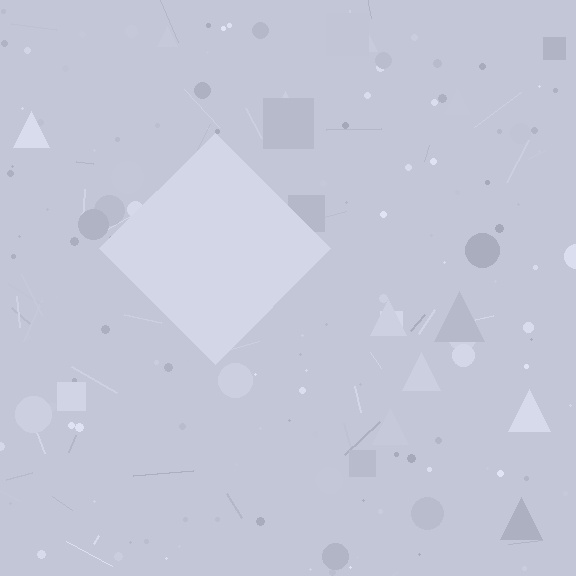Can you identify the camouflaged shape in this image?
The camouflaged shape is a diamond.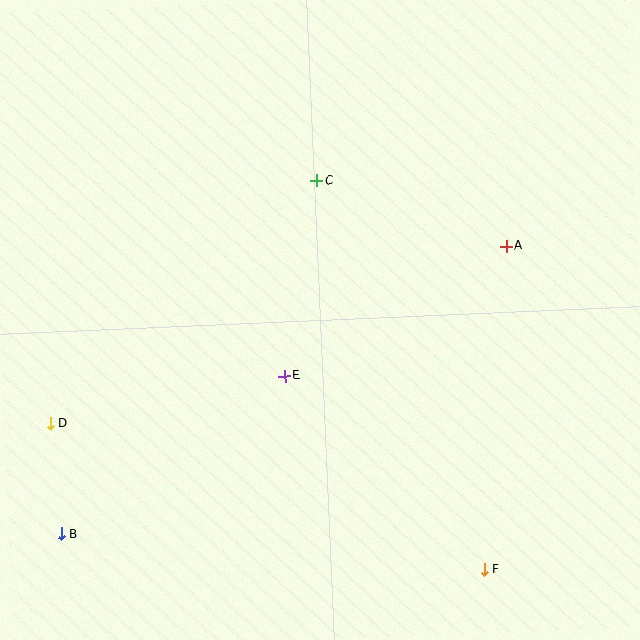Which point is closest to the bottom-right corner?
Point F is closest to the bottom-right corner.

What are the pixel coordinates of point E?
Point E is at (284, 376).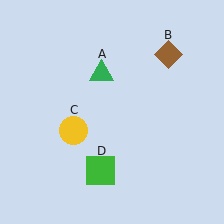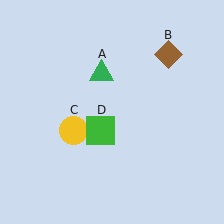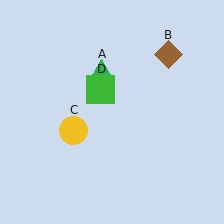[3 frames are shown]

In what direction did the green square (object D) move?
The green square (object D) moved up.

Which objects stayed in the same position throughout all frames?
Green triangle (object A) and brown diamond (object B) and yellow circle (object C) remained stationary.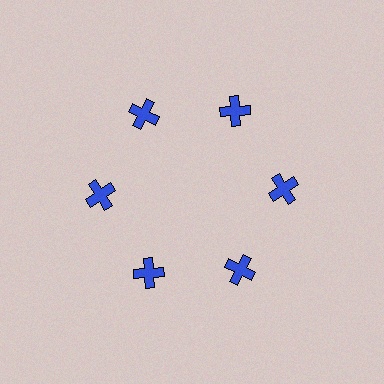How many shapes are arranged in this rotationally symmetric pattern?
There are 6 shapes, arranged in 6 groups of 1.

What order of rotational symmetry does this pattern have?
This pattern has 6-fold rotational symmetry.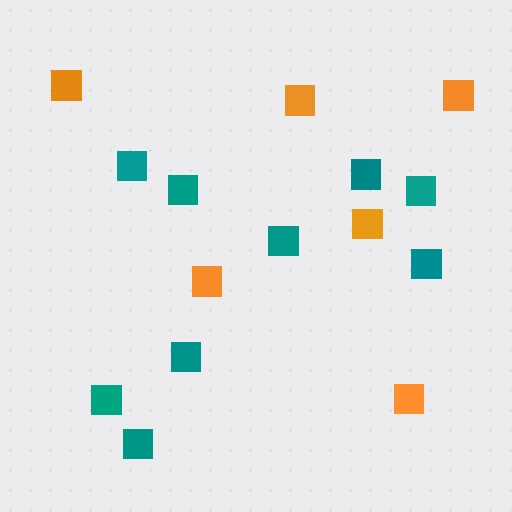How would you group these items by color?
There are 2 groups: one group of orange squares (6) and one group of teal squares (9).